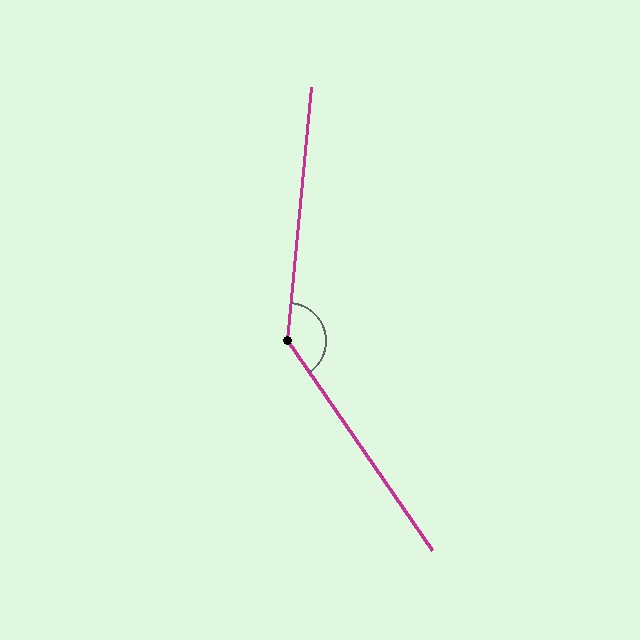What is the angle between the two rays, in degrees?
Approximately 140 degrees.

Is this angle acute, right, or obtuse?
It is obtuse.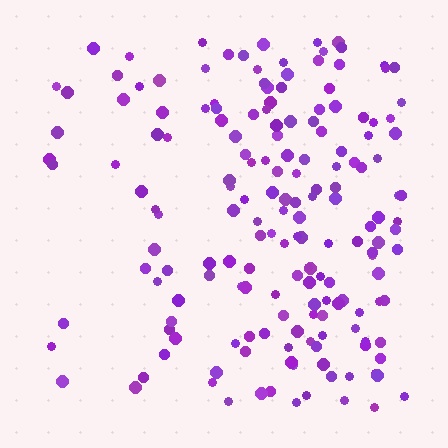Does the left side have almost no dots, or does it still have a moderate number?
Still a moderate number, just noticeably fewer than the right.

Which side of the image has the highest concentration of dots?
The right.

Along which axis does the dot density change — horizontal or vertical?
Horizontal.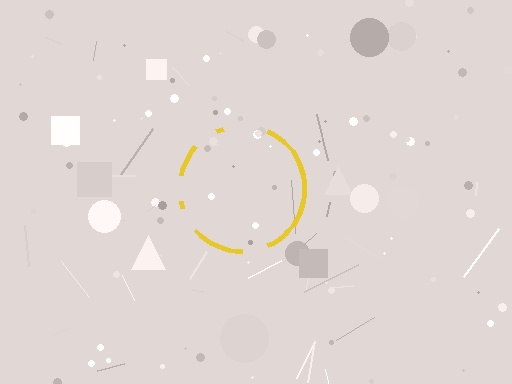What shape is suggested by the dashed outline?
The dashed outline suggests a circle.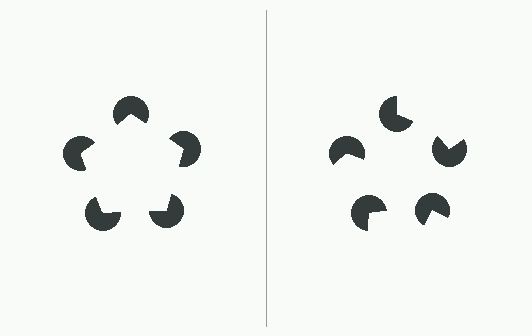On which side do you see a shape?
An illusory pentagon appears on the left side. On the right side the wedge cuts are rotated, so no coherent shape forms.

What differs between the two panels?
The pac-man discs are positioned identically on both sides; only the wedge orientations differ. On the left they align to a pentagon; on the right they are misaligned.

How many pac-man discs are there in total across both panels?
10 — 5 on each side.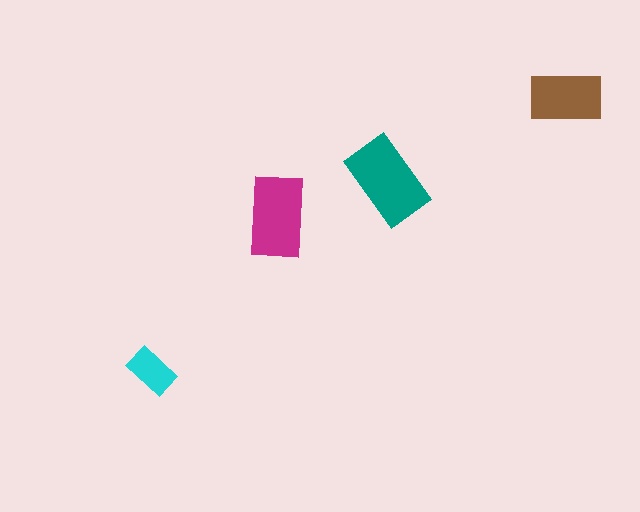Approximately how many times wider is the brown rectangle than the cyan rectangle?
About 1.5 times wider.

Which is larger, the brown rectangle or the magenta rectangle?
The magenta one.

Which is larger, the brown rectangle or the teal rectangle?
The teal one.